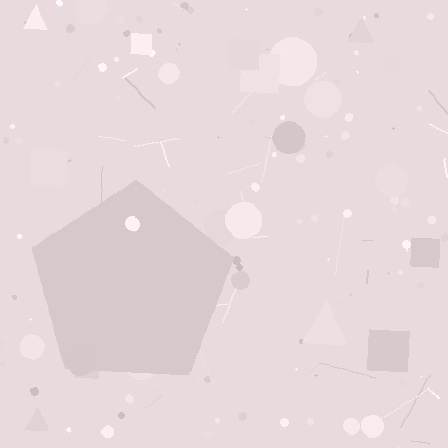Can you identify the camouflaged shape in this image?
The camouflaged shape is a pentagon.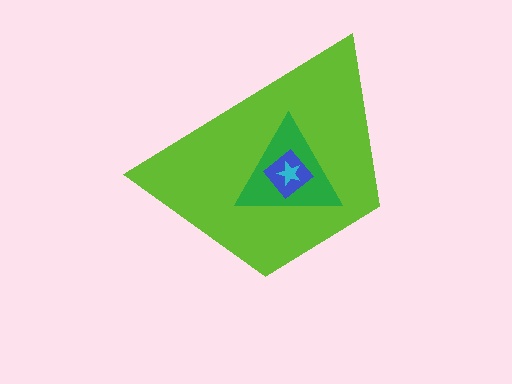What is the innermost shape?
The cyan star.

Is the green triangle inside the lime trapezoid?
Yes.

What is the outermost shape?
The lime trapezoid.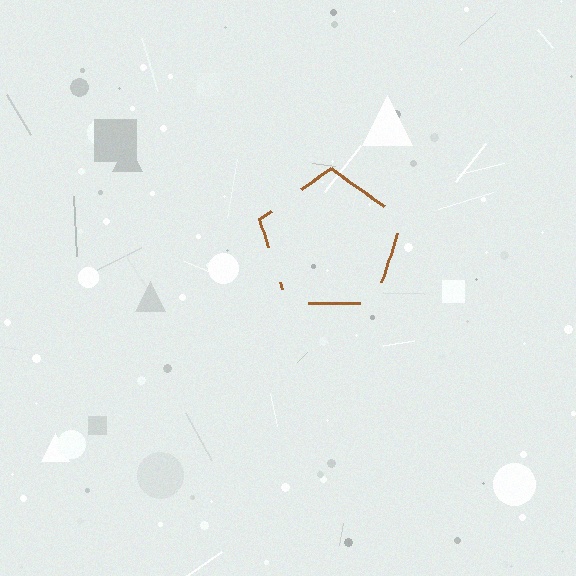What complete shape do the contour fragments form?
The contour fragments form a pentagon.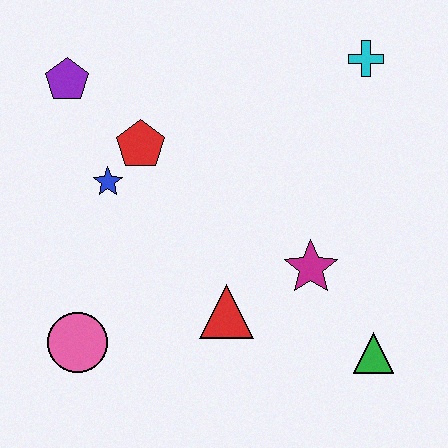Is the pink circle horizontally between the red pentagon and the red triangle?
No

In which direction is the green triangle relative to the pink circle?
The green triangle is to the right of the pink circle.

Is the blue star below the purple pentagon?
Yes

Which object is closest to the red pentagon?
The blue star is closest to the red pentagon.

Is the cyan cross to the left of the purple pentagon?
No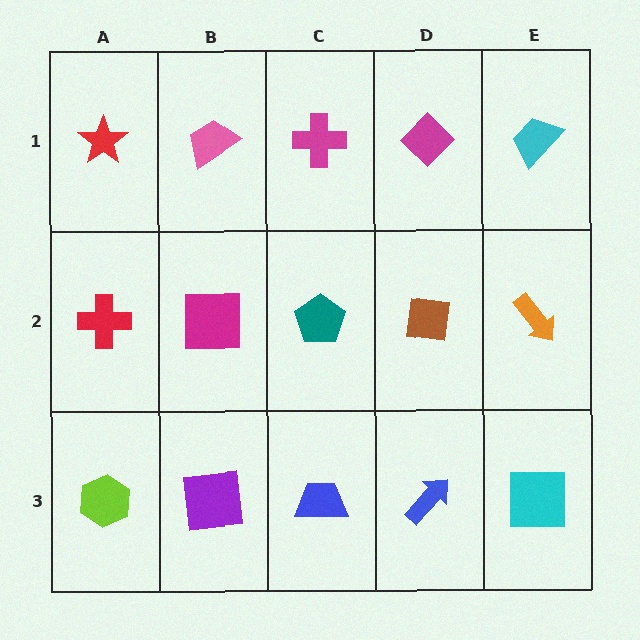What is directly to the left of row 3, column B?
A lime hexagon.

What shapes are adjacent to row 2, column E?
A cyan trapezoid (row 1, column E), a cyan square (row 3, column E), a brown square (row 2, column D).